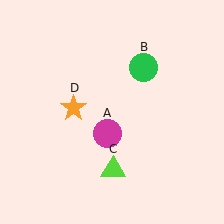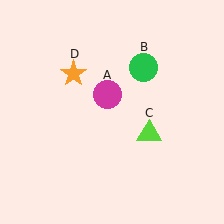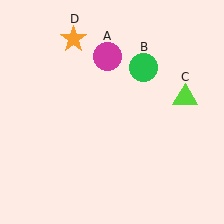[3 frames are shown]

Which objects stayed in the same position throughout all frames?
Green circle (object B) remained stationary.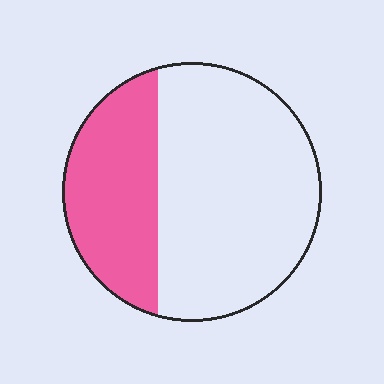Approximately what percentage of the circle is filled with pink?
Approximately 35%.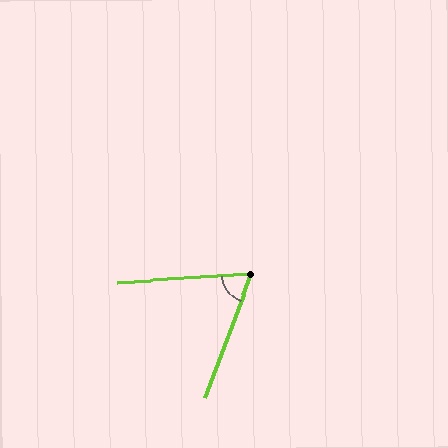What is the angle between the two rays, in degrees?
Approximately 66 degrees.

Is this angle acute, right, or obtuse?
It is acute.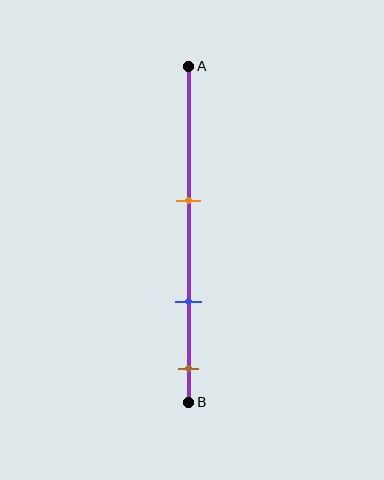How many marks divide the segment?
There are 3 marks dividing the segment.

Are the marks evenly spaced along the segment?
Yes, the marks are approximately evenly spaced.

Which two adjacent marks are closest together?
The blue and brown marks are the closest adjacent pair.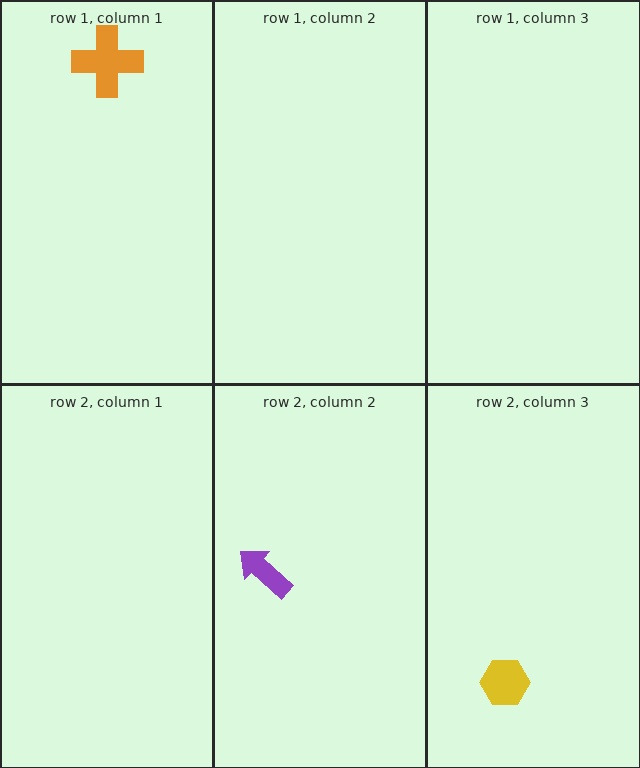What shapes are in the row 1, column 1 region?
The orange cross.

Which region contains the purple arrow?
The row 2, column 2 region.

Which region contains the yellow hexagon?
The row 2, column 3 region.